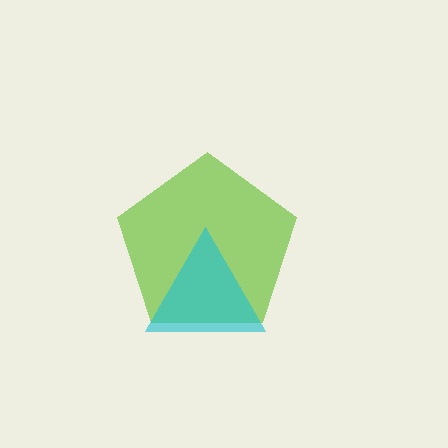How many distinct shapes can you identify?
There are 2 distinct shapes: a lime pentagon, a cyan triangle.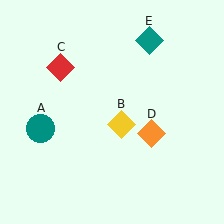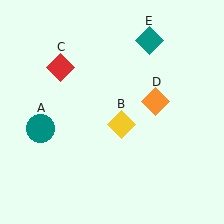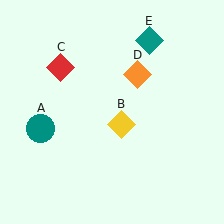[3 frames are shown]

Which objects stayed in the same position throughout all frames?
Teal circle (object A) and yellow diamond (object B) and red diamond (object C) and teal diamond (object E) remained stationary.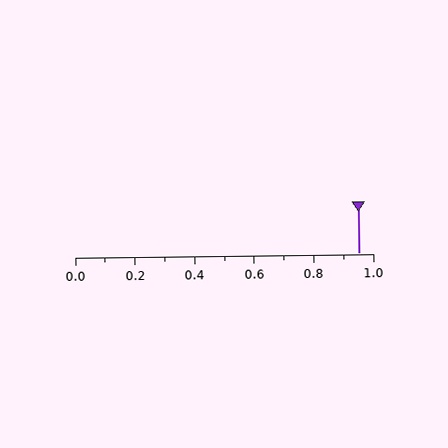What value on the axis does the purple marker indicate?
The marker indicates approximately 0.95.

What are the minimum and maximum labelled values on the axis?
The axis runs from 0.0 to 1.0.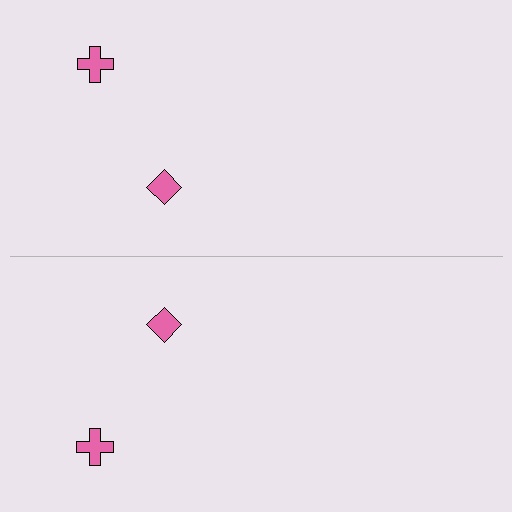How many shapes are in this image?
There are 4 shapes in this image.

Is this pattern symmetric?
Yes, this pattern has bilateral (reflection) symmetry.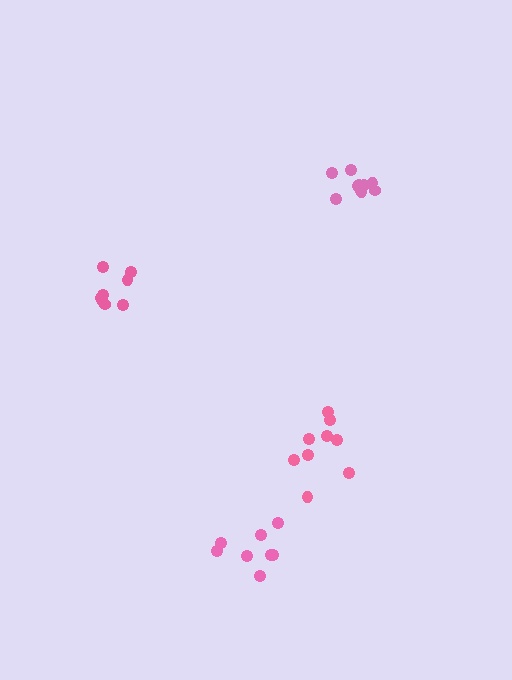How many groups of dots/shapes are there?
There are 4 groups.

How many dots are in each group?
Group 1: 8 dots, Group 2: 8 dots, Group 3: 9 dots, Group 4: 10 dots (35 total).